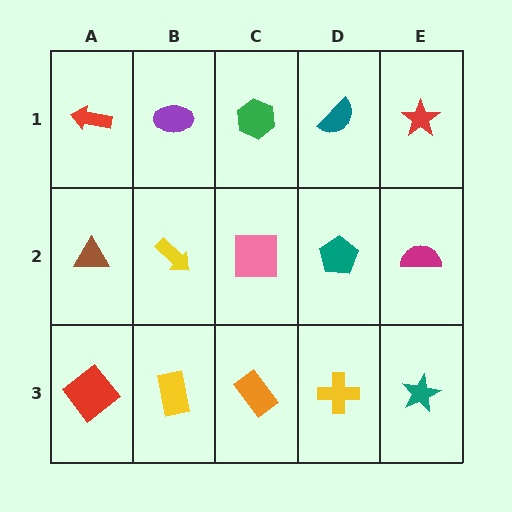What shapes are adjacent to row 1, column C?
A pink square (row 2, column C), a purple ellipse (row 1, column B), a teal semicircle (row 1, column D).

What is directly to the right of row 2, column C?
A teal pentagon.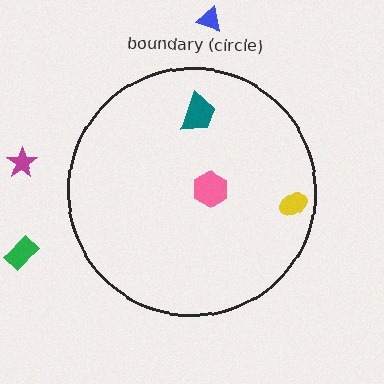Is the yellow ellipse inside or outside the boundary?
Inside.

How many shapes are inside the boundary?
3 inside, 3 outside.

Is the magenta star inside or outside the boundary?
Outside.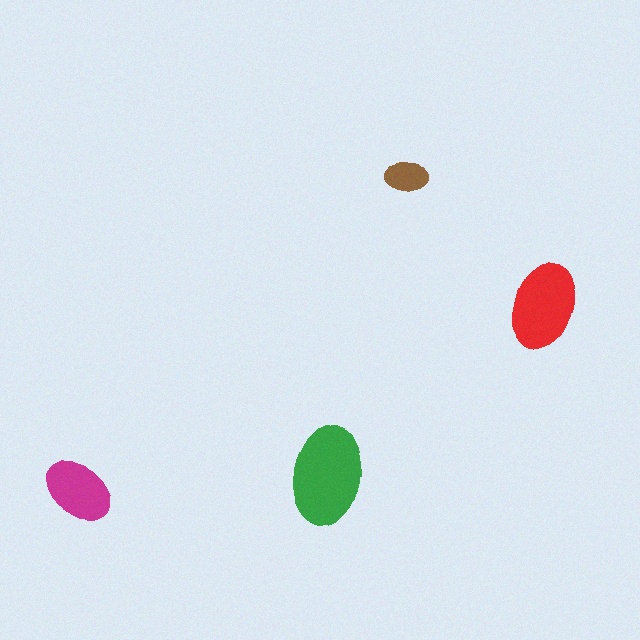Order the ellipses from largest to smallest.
the green one, the red one, the magenta one, the brown one.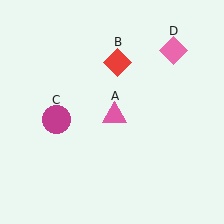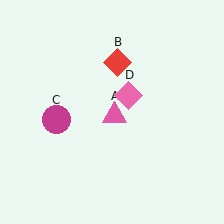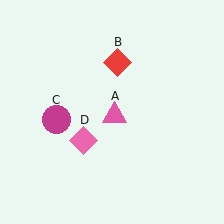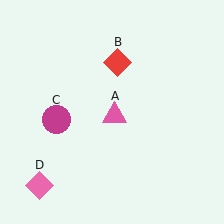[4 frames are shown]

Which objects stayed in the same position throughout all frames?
Pink triangle (object A) and red diamond (object B) and magenta circle (object C) remained stationary.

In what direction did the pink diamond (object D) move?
The pink diamond (object D) moved down and to the left.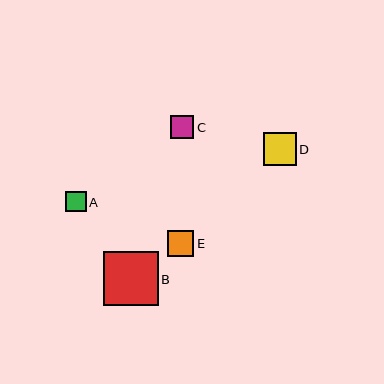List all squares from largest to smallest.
From largest to smallest: B, D, E, C, A.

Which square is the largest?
Square B is the largest with a size of approximately 55 pixels.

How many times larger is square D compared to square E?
Square D is approximately 1.2 times the size of square E.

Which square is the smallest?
Square A is the smallest with a size of approximately 21 pixels.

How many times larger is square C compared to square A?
Square C is approximately 1.1 times the size of square A.